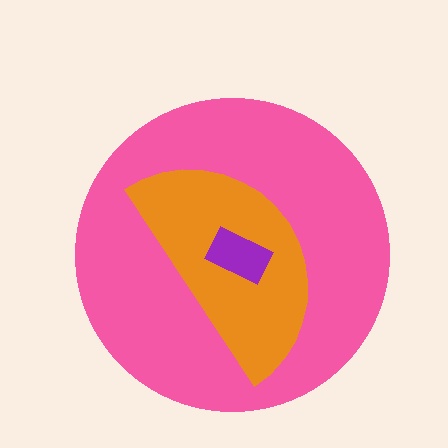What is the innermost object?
The purple rectangle.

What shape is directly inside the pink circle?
The orange semicircle.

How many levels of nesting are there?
3.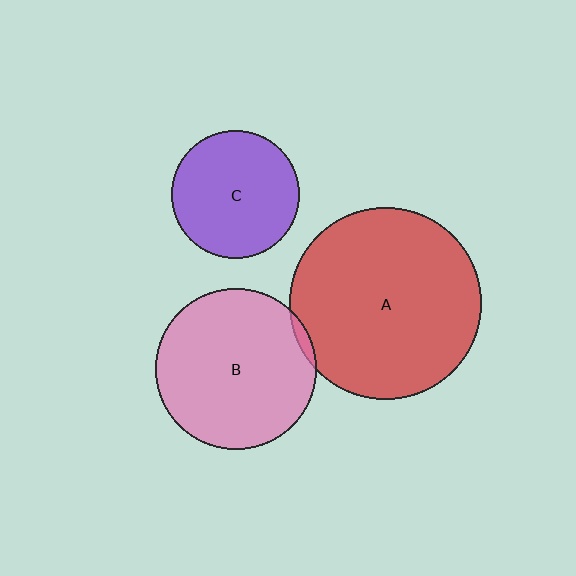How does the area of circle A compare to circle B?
Approximately 1.4 times.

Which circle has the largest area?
Circle A (red).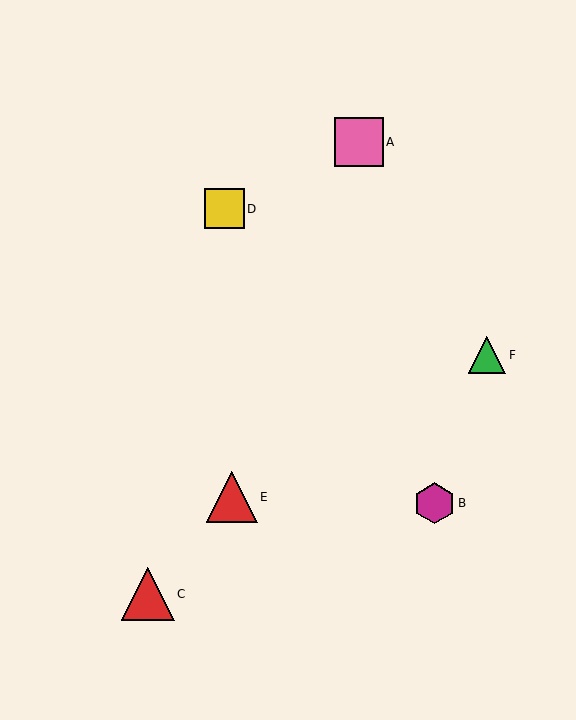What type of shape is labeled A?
Shape A is a pink square.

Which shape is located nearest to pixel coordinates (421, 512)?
The magenta hexagon (labeled B) at (435, 503) is nearest to that location.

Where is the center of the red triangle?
The center of the red triangle is at (232, 497).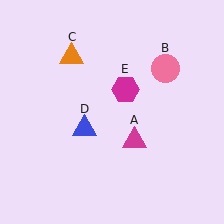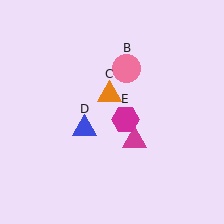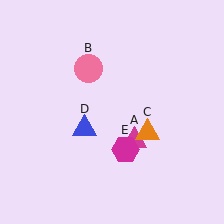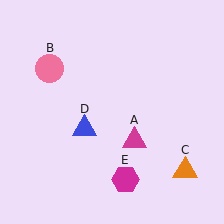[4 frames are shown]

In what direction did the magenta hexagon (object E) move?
The magenta hexagon (object E) moved down.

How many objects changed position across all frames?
3 objects changed position: pink circle (object B), orange triangle (object C), magenta hexagon (object E).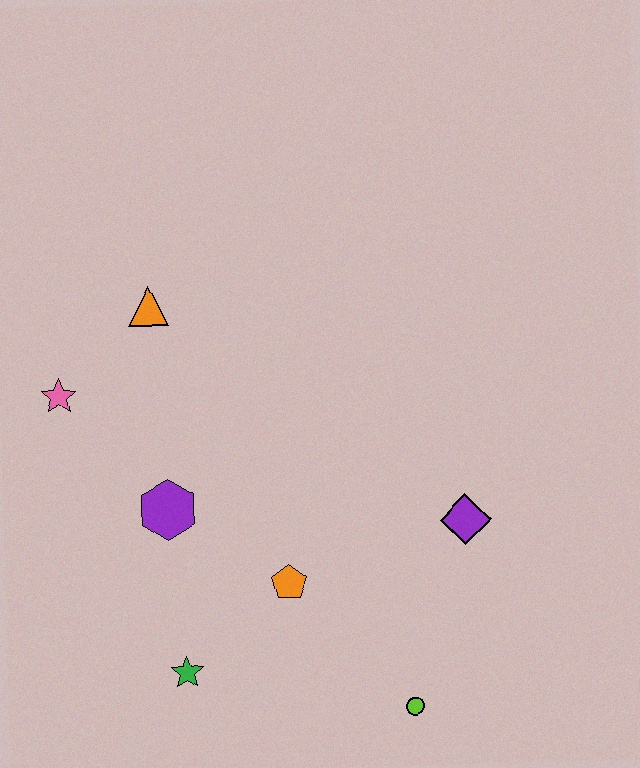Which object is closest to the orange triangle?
The pink star is closest to the orange triangle.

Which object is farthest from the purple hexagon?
The lime circle is farthest from the purple hexagon.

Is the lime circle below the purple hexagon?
Yes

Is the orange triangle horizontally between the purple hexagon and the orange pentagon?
No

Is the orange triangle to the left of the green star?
Yes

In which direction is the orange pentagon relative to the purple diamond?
The orange pentagon is to the left of the purple diamond.